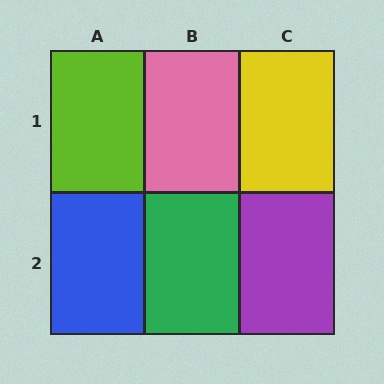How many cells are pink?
1 cell is pink.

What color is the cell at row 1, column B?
Pink.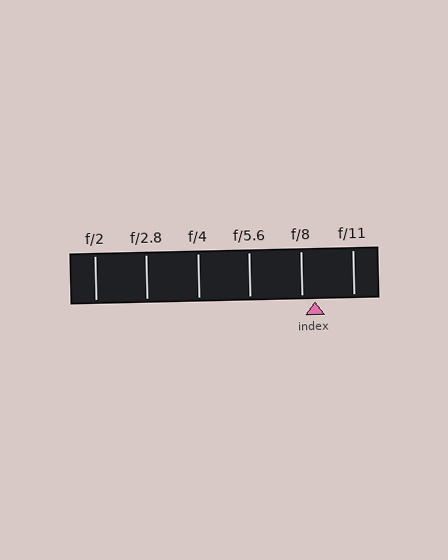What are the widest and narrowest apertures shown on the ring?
The widest aperture shown is f/2 and the narrowest is f/11.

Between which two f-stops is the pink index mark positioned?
The index mark is between f/8 and f/11.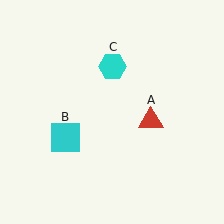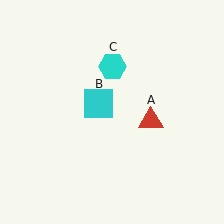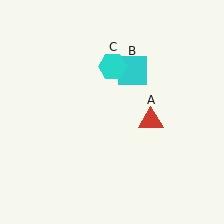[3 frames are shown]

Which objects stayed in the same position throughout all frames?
Red triangle (object A) and cyan hexagon (object C) remained stationary.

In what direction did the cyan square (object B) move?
The cyan square (object B) moved up and to the right.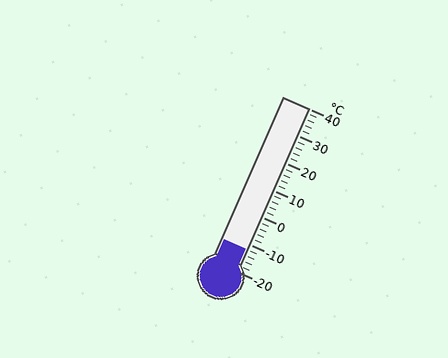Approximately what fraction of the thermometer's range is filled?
The thermometer is filled to approximately 15% of its range.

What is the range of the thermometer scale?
The thermometer scale ranges from -20°C to 40°C.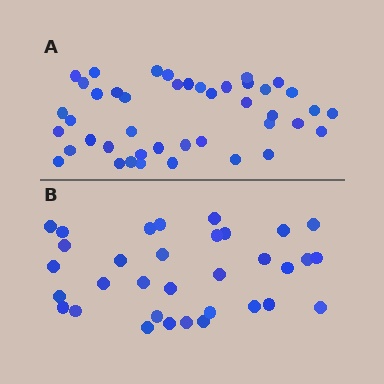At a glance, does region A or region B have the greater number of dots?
Region A (the top region) has more dots.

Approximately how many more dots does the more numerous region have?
Region A has roughly 10 or so more dots than region B.